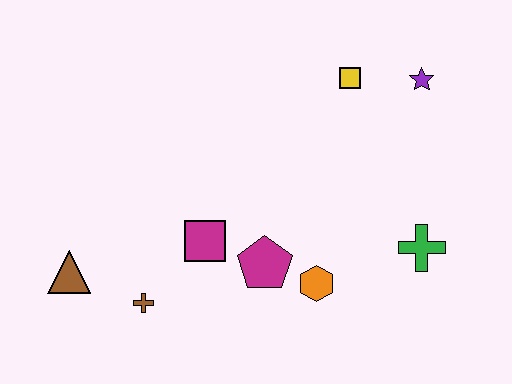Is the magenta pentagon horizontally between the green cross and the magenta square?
Yes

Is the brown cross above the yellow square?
No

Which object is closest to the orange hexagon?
The magenta pentagon is closest to the orange hexagon.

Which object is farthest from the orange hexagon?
The brown triangle is farthest from the orange hexagon.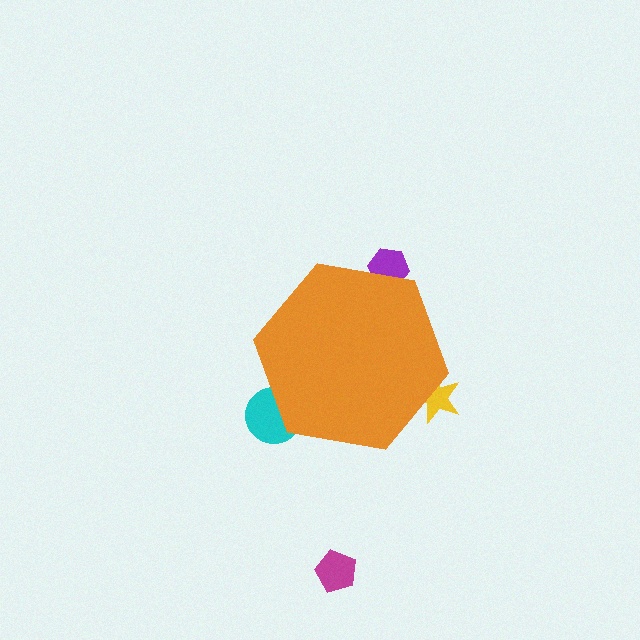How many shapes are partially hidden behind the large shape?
3 shapes are partially hidden.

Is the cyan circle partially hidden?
Yes, the cyan circle is partially hidden behind the orange hexagon.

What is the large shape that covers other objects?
An orange hexagon.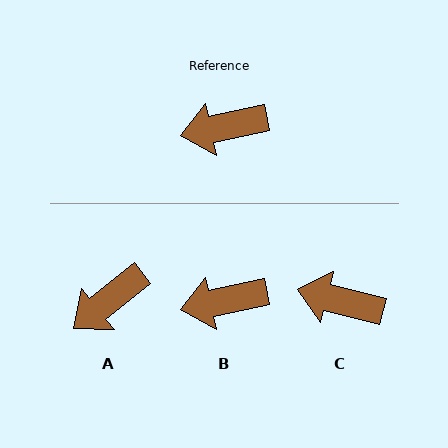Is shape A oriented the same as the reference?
No, it is off by about 27 degrees.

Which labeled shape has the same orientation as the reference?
B.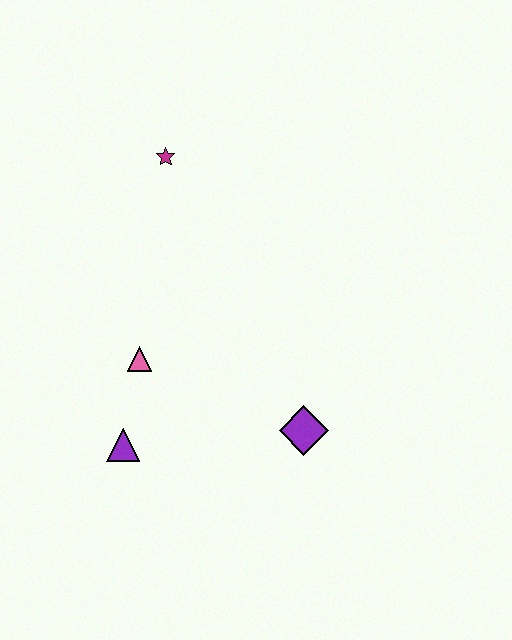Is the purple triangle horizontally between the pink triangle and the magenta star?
No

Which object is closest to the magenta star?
The pink triangle is closest to the magenta star.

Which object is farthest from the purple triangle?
The magenta star is farthest from the purple triangle.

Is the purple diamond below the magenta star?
Yes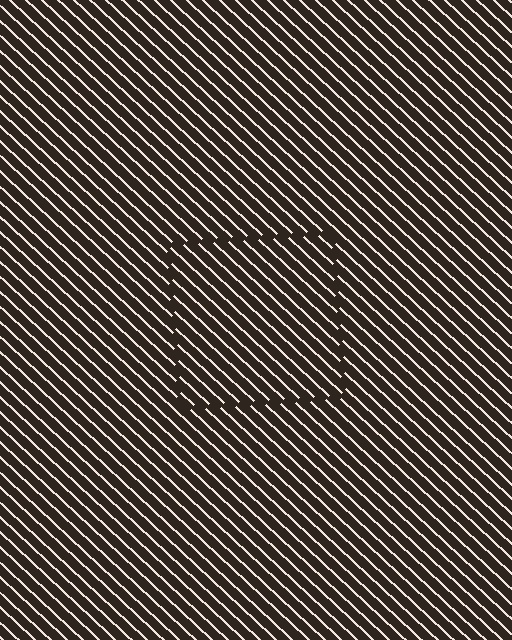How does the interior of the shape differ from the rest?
The interior of the shape contains the same grating, shifted by half a period — the contour is defined by the phase discontinuity where line-ends from the inner and outer gratings abut.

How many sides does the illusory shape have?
4 sides — the line-ends trace a square.